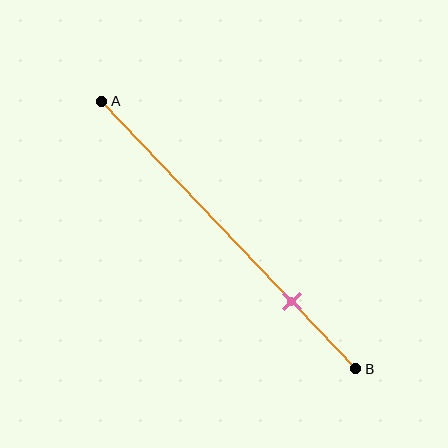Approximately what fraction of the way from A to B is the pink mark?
The pink mark is approximately 75% of the way from A to B.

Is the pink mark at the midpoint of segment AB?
No, the mark is at about 75% from A, not at the 50% midpoint.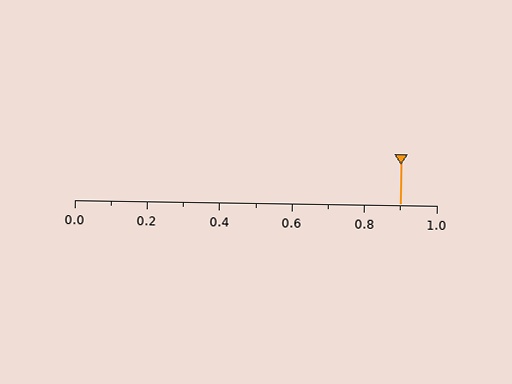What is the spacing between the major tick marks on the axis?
The major ticks are spaced 0.2 apart.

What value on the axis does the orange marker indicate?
The marker indicates approximately 0.9.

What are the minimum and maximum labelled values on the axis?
The axis runs from 0.0 to 1.0.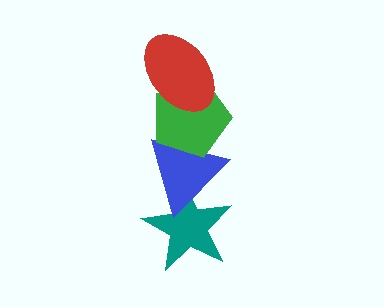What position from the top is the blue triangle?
The blue triangle is 3rd from the top.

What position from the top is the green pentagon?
The green pentagon is 2nd from the top.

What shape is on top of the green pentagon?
The red ellipse is on top of the green pentagon.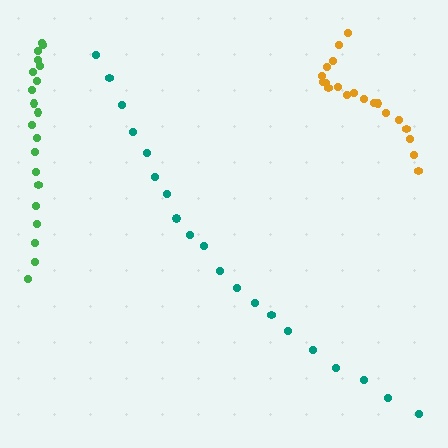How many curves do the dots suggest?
There are 3 distinct paths.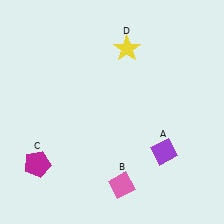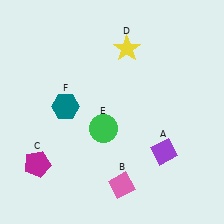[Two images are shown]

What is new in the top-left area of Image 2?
A teal hexagon (F) was added in the top-left area of Image 2.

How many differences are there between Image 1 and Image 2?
There are 2 differences between the two images.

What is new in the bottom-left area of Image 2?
A green circle (E) was added in the bottom-left area of Image 2.